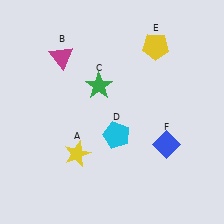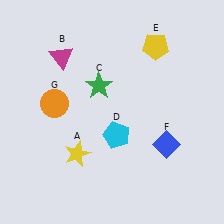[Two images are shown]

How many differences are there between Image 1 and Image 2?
There is 1 difference between the two images.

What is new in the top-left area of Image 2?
An orange circle (G) was added in the top-left area of Image 2.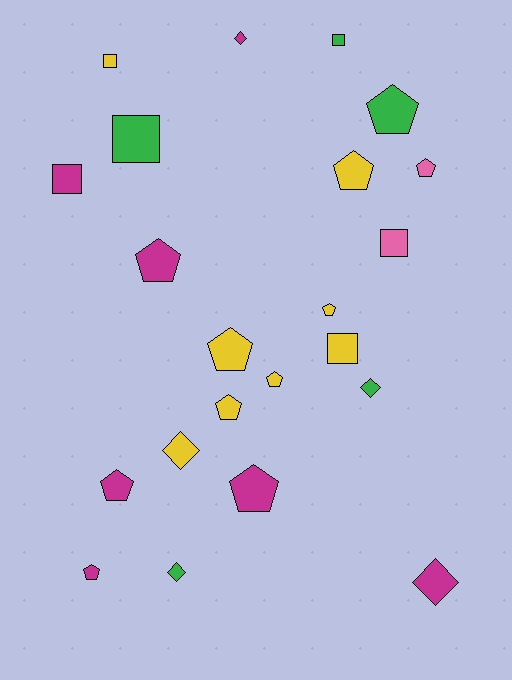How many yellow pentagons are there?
There are 5 yellow pentagons.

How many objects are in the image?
There are 22 objects.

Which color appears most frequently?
Yellow, with 8 objects.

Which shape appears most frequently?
Pentagon, with 11 objects.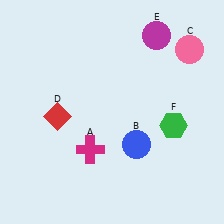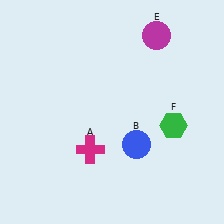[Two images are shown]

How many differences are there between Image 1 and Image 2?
There are 2 differences between the two images.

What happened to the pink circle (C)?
The pink circle (C) was removed in Image 2. It was in the top-right area of Image 1.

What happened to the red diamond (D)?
The red diamond (D) was removed in Image 2. It was in the bottom-left area of Image 1.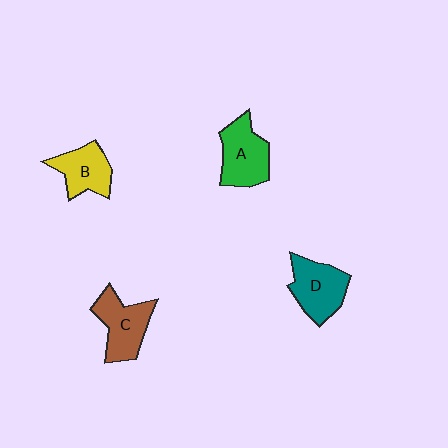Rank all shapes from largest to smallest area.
From largest to smallest: A (green), D (teal), C (brown), B (yellow).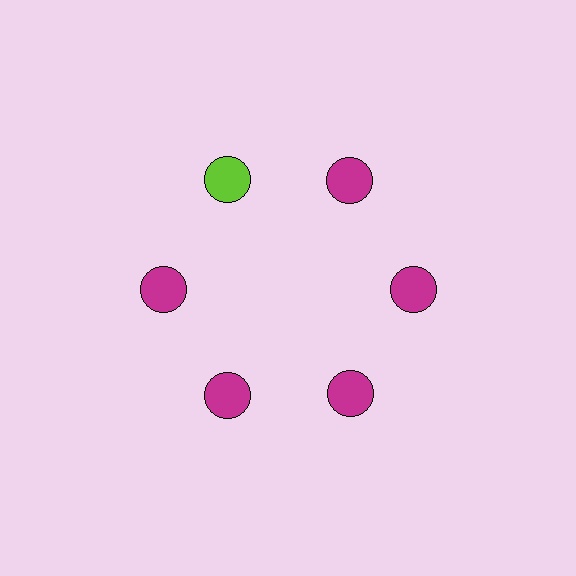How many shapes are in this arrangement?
There are 6 shapes arranged in a ring pattern.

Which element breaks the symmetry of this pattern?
The lime circle at roughly the 11 o'clock position breaks the symmetry. All other shapes are magenta circles.